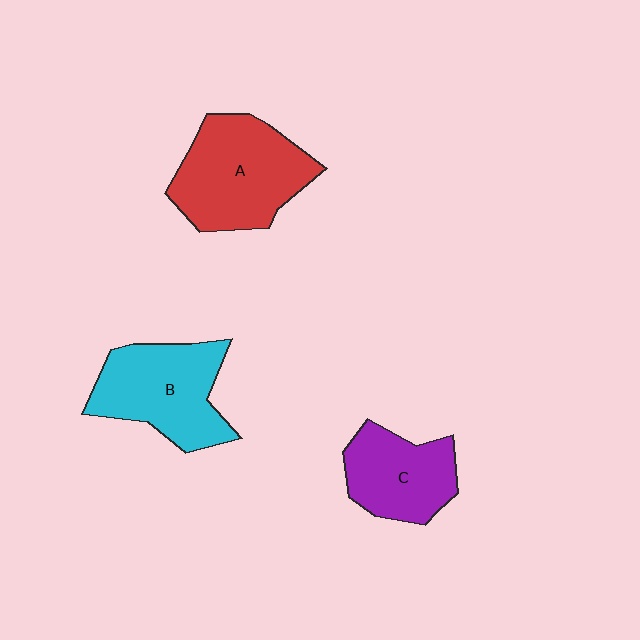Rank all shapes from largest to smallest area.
From largest to smallest: A (red), B (cyan), C (purple).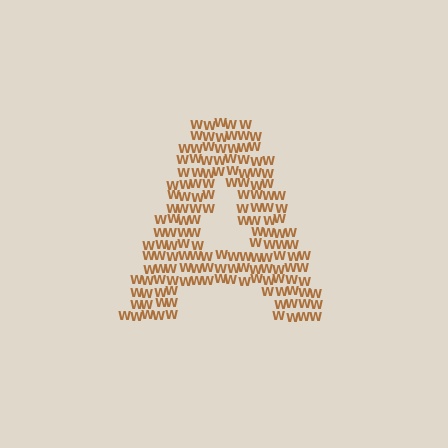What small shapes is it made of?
It is made of small letter W's.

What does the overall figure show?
The overall figure shows the letter A.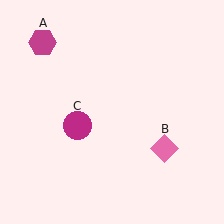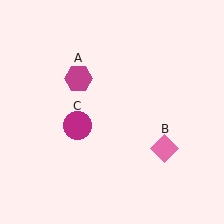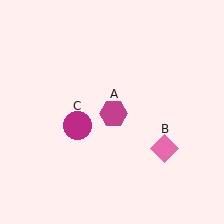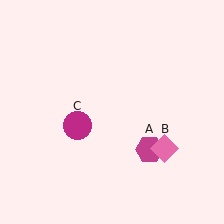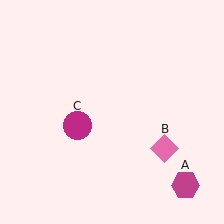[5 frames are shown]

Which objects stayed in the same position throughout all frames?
Pink diamond (object B) and magenta circle (object C) remained stationary.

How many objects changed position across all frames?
1 object changed position: magenta hexagon (object A).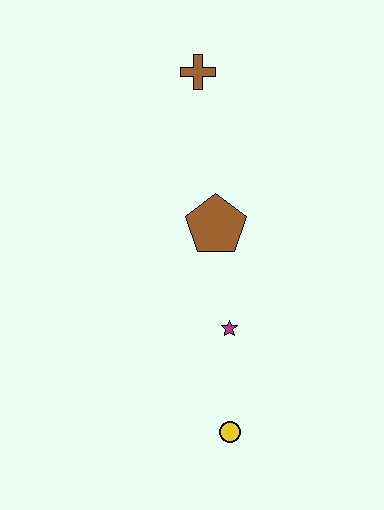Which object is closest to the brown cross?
The brown pentagon is closest to the brown cross.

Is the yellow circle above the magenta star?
No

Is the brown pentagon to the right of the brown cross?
Yes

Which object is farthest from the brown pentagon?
The yellow circle is farthest from the brown pentagon.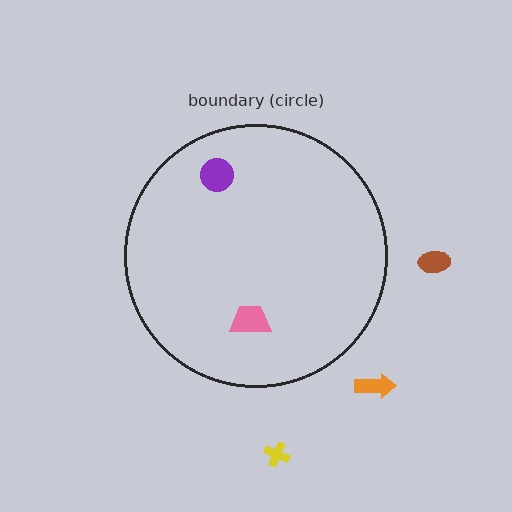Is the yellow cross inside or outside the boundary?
Outside.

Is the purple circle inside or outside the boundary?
Inside.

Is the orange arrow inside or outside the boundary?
Outside.